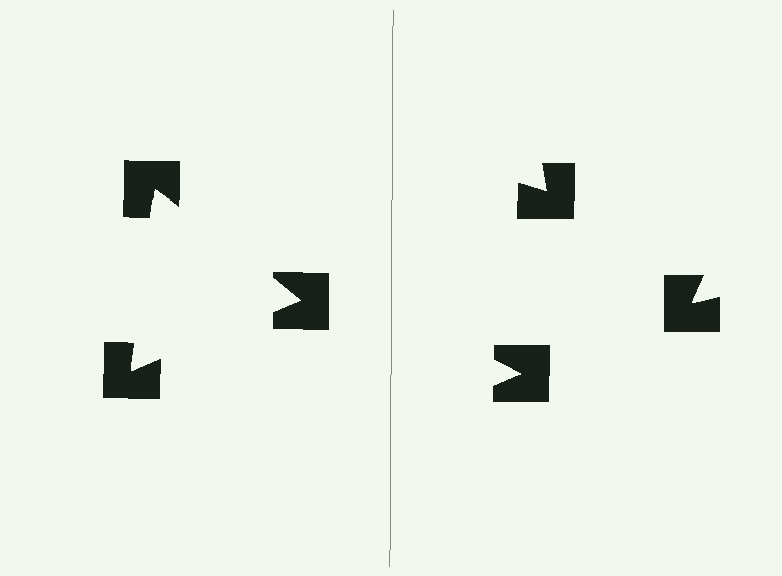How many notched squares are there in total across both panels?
6 — 3 on each side.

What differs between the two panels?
The notched squares are positioned identically on both sides; only the wedge orientations differ. On the left they align to a triangle; on the right they are misaligned.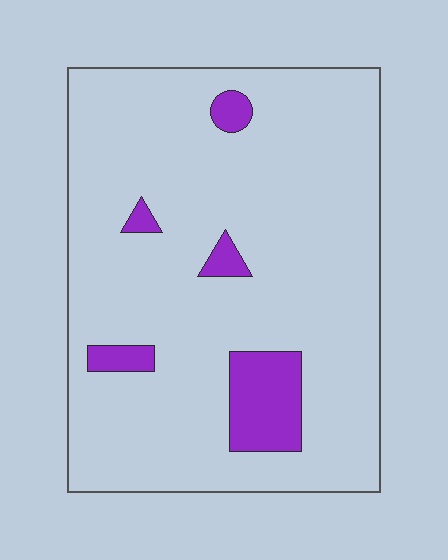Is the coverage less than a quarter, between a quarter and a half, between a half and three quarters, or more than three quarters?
Less than a quarter.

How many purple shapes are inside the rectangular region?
5.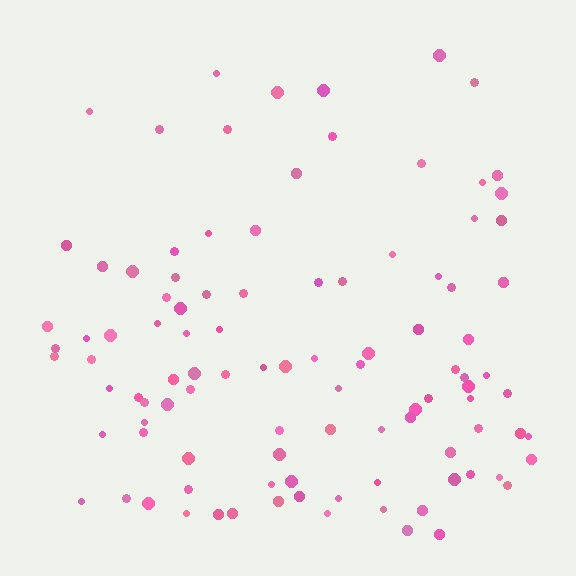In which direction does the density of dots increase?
From top to bottom, with the bottom side densest.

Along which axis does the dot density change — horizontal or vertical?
Vertical.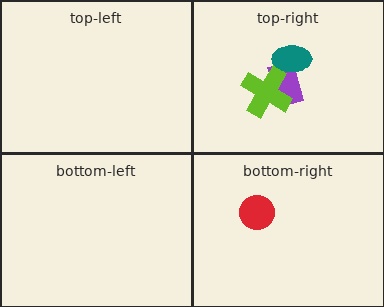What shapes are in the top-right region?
The purple rectangle, the lime cross, the teal ellipse.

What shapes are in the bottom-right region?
The red circle.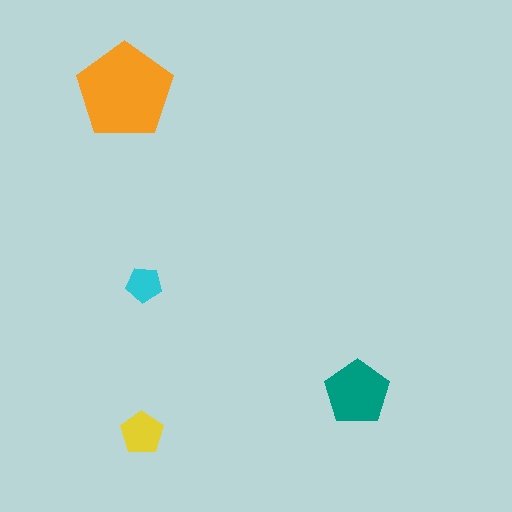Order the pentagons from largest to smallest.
the orange one, the teal one, the yellow one, the cyan one.